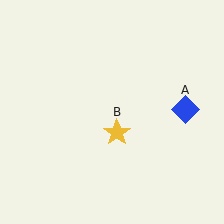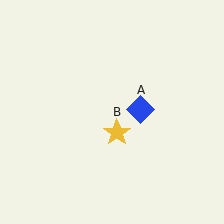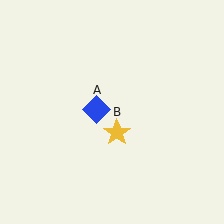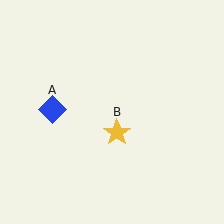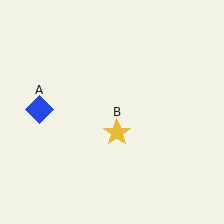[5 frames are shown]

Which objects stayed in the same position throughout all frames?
Yellow star (object B) remained stationary.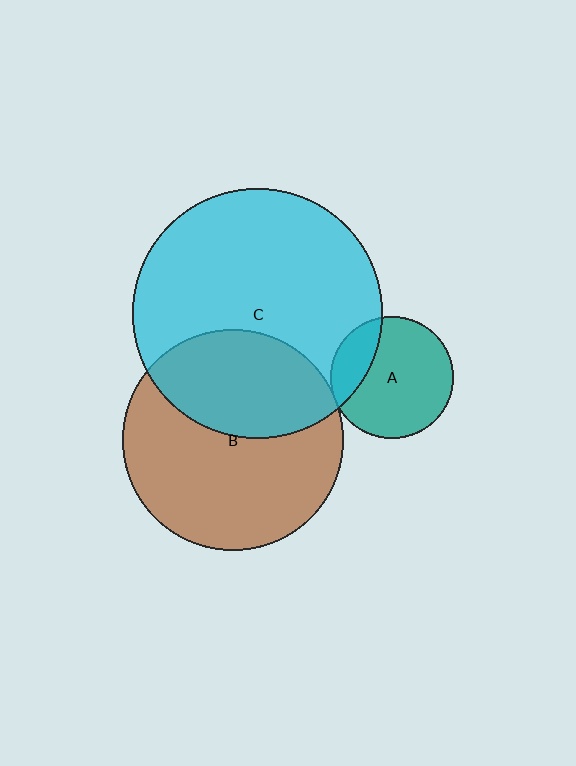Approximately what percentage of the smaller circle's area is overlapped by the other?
Approximately 40%.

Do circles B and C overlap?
Yes.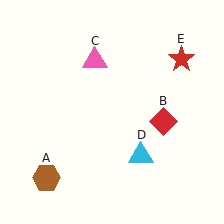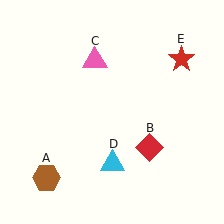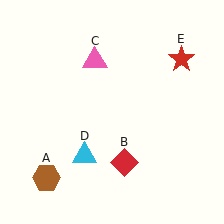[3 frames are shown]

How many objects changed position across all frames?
2 objects changed position: red diamond (object B), cyan triangle (object D).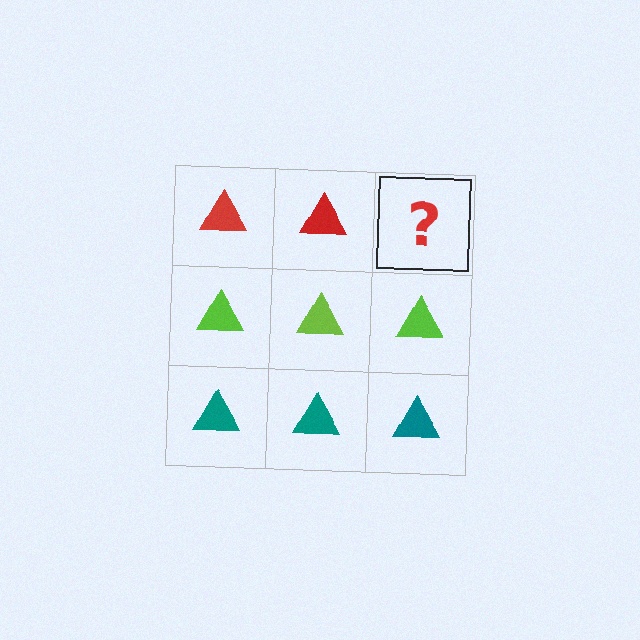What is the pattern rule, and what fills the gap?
The rule is that each row has a consistent color. The gap should be filled with a red triangle.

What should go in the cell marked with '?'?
The missing cell should contain a red triangle.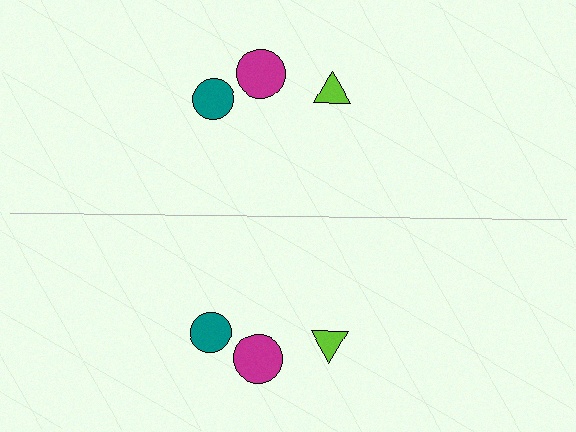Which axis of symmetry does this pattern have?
The pattern has a horizontal axis of symmetry running through the center of the image.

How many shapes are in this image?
There are 6 shapes in this image.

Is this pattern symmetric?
Yes, this pattern has bilateral (reflection) symmetry.